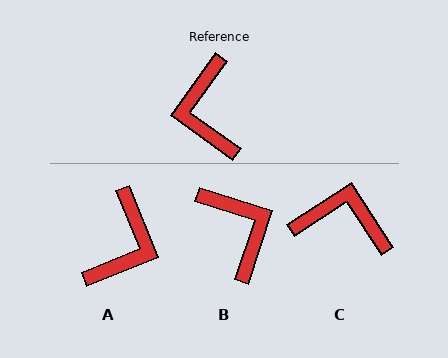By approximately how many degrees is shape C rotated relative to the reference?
Approximately 111 degrees clockwise.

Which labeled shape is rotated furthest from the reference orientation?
B, about 162 degrees away.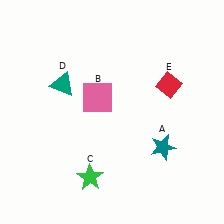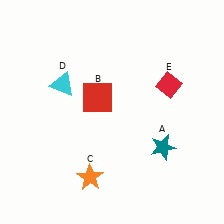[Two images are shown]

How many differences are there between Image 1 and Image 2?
There are 3 differences between the two images.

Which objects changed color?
B changed from pink to red. C changed from green to orange. D changed from teal to cyan.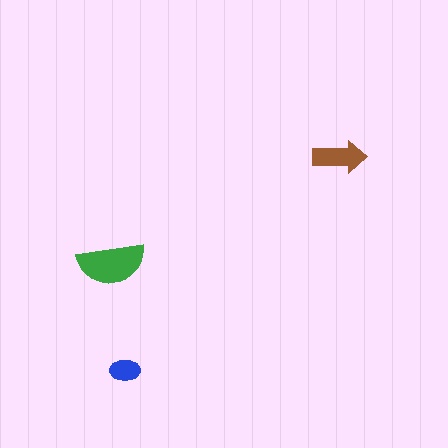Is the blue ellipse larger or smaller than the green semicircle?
Smaller.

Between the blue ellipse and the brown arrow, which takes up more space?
The brown arrow.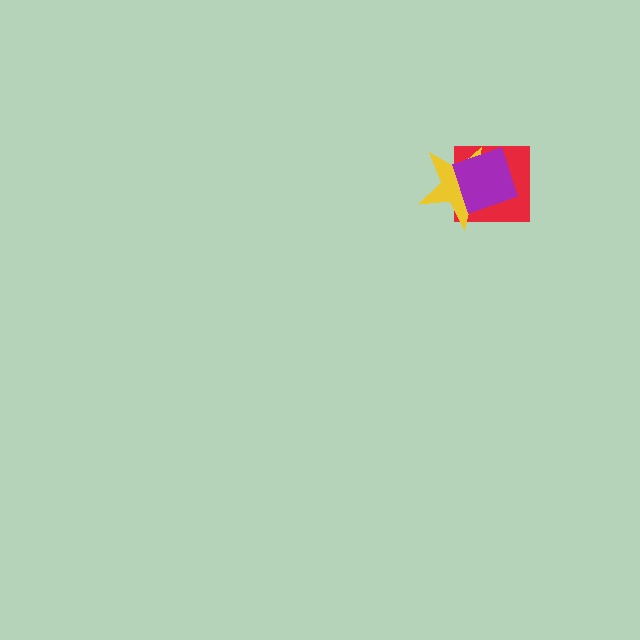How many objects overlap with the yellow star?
2 objects overlap with the yellow star.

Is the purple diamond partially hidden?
No, no other shape covers it.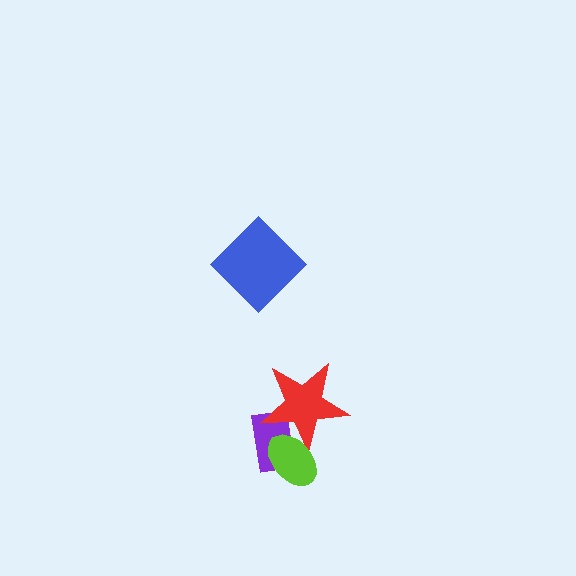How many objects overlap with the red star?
2 objects overlap with the red star.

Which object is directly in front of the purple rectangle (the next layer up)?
The red star is directly in front of the purple rectangle.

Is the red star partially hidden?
Yes, it is partially covered by another shape.